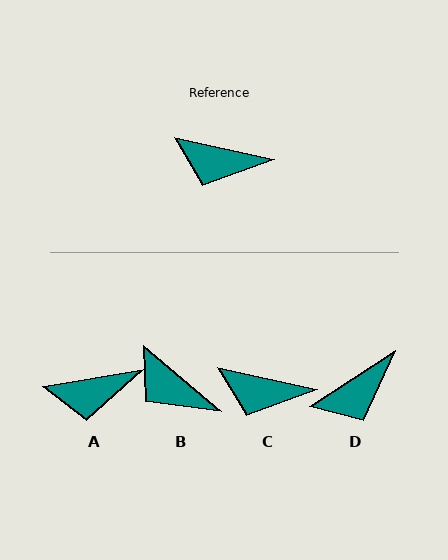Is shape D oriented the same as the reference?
No, it is off by about 46 degrees.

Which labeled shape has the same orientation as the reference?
C.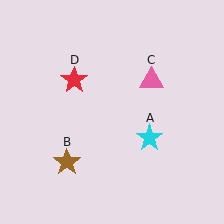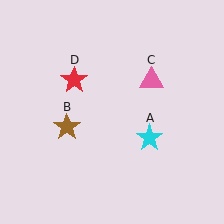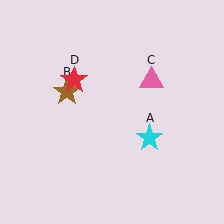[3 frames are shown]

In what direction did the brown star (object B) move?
The brown star (object B) moved up.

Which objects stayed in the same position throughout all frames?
Cyan star (object A) and pink triangle (object C) and red star (object D) remained stationary.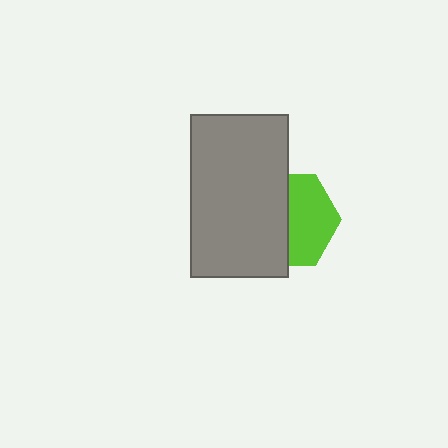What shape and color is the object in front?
The object in front is a gray rectangle.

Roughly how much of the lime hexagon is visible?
About half of it is visible (roughly 49%).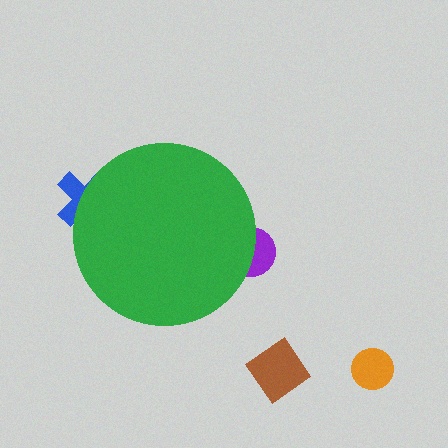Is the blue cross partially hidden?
Yes, the blue cross is partially hidden behind the green circle.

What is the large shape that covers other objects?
A green circle.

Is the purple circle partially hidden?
Yes, the purple circle is partially hidden behind the green circle.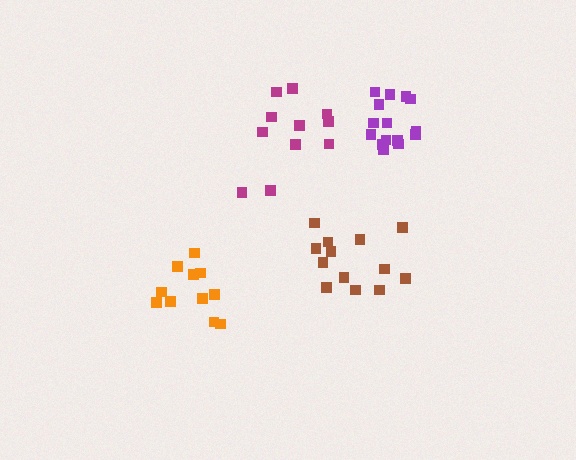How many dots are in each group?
Group 1: 15 dots, Group 2: 11 dots, Group 3: 13 dots, Group 4: 11 dots (50 total).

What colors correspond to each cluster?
The clusters are colored: purple, orange, brown, magenta.